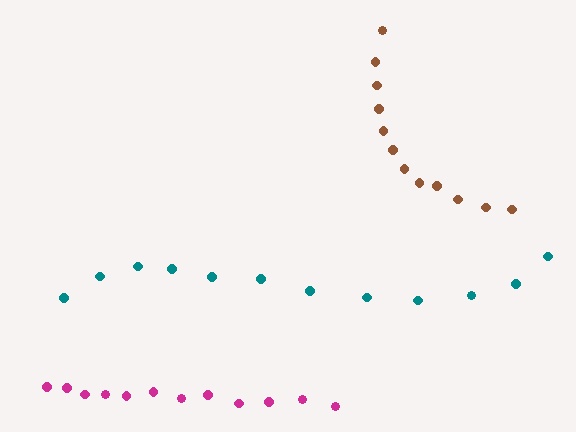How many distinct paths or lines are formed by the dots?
There are 3 distinct paths.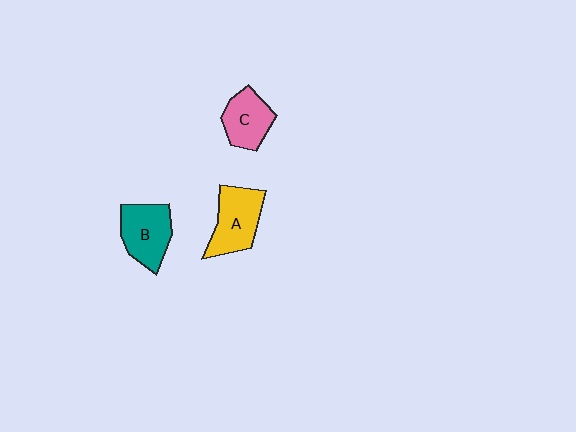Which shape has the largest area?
Shape A (yellow).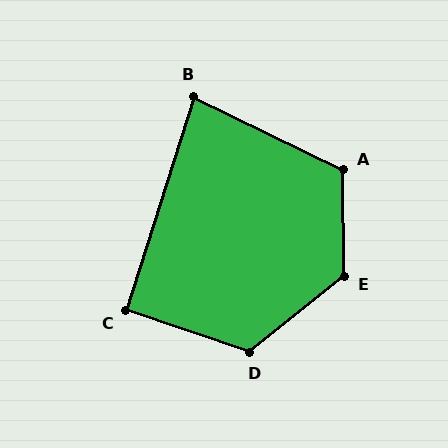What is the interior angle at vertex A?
Approximately 116 degrees (obtuse).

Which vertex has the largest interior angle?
E, at approximately 128 degrees.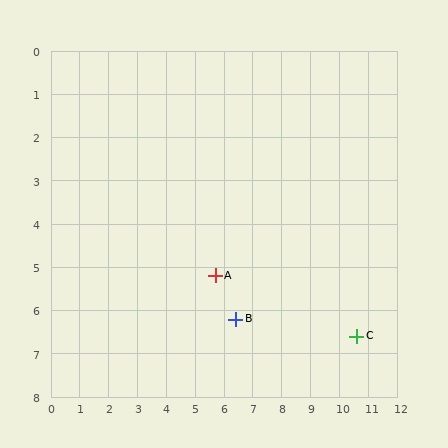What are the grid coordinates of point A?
Point A is at approximately (5.7, 5.2).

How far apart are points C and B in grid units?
Points C and B are about 4.2 grid units apart.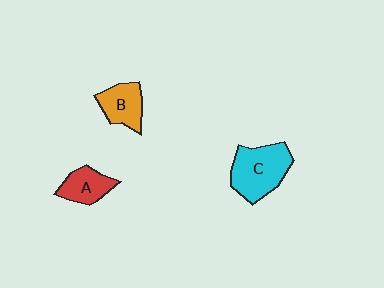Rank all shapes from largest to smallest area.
From largest to smallest: C (cyan), B (orange), A (red).